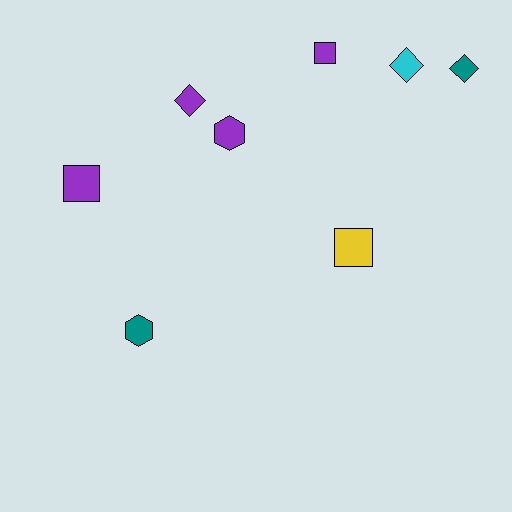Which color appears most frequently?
Purple, with 4 objects.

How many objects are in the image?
There are 8 objects.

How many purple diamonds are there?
There is 1 purple diamond.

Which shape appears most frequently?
Diamond, with 3 objects.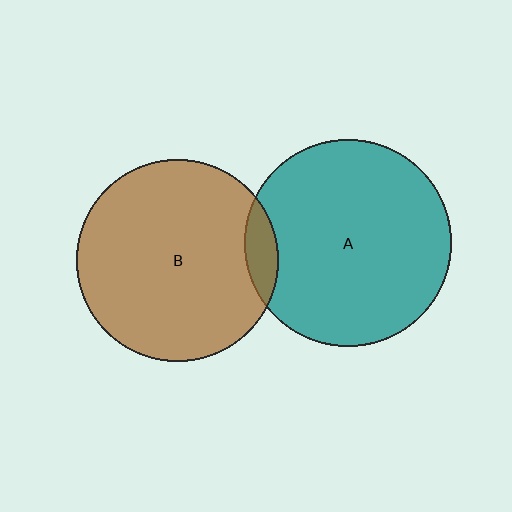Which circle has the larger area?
Circle A (teal).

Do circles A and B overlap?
Yes.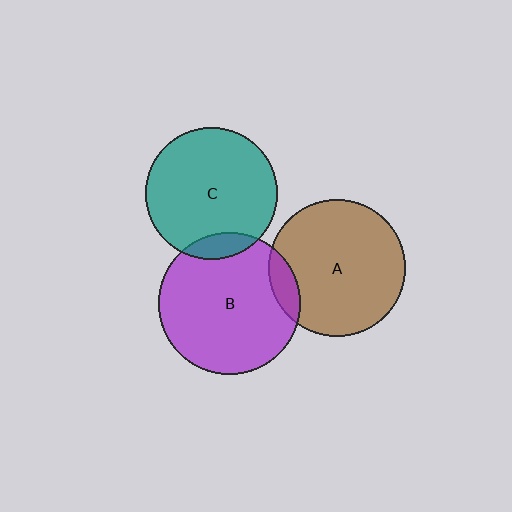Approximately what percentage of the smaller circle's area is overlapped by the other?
Approximately 10%.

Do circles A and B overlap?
Yes.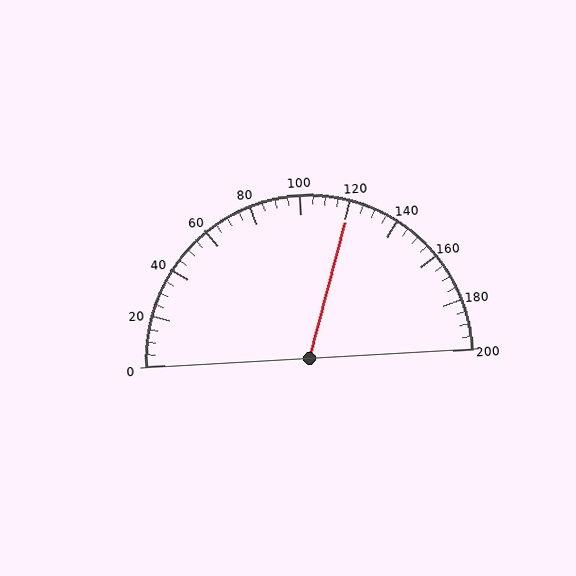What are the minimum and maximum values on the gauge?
The gauge ranges from 0 to 200.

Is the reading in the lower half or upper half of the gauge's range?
The reading is in the upper half of the range (0 to 200).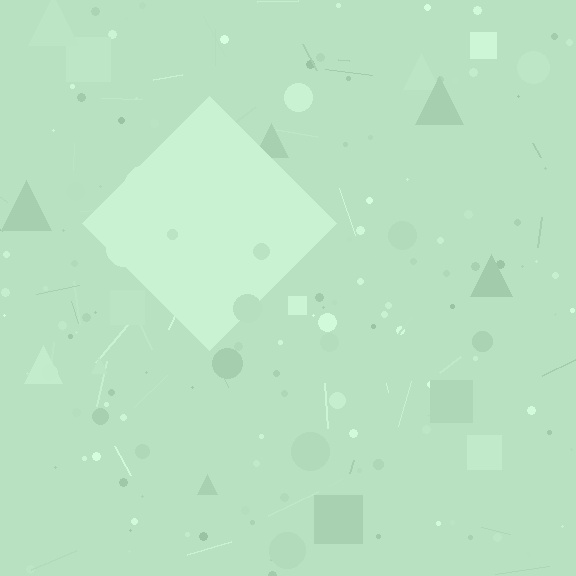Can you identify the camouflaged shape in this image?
The camouflaged shape is a diamond.